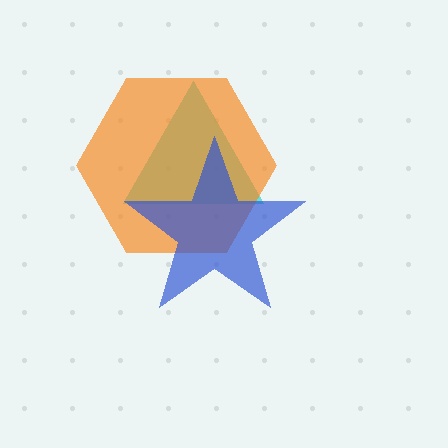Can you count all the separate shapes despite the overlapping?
Yes, there are 3 separate shapes.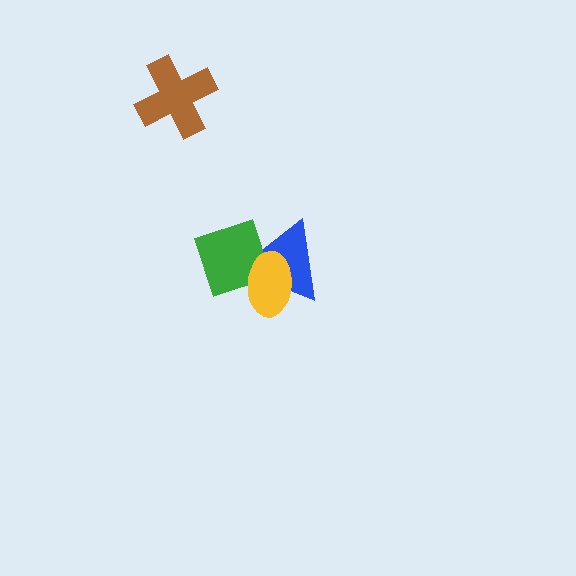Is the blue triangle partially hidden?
Yes, it is partially covered by another shape.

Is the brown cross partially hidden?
No, no other shape covers it.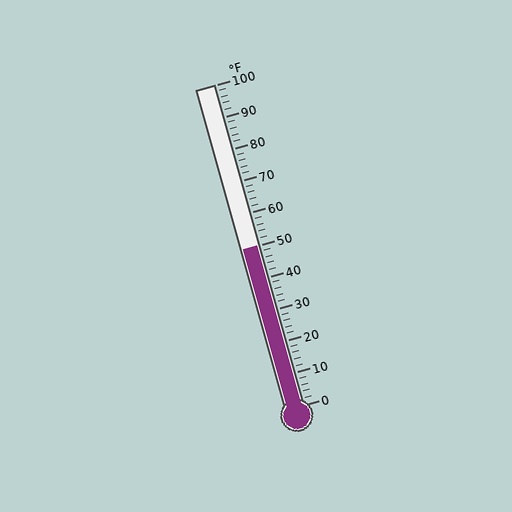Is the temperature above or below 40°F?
The temperature is above 40°F.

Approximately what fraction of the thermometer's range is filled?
The thermometer is filled to approximately 50% of its range.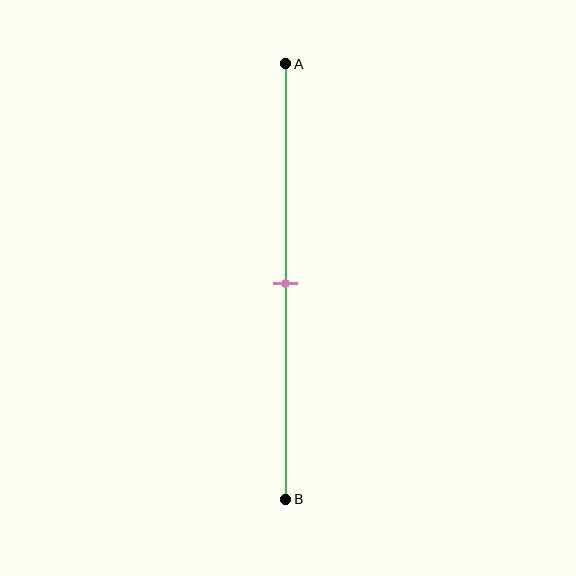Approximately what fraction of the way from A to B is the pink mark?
The pink mark is approximately 50% of the way from A to B.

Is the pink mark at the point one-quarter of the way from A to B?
No, the mark is at about 50% from A, not at the 25% one-quarter point.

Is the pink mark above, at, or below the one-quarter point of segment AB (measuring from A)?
The pink mark is below the one-quarter point of segment AB.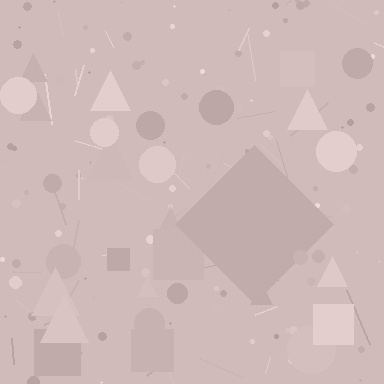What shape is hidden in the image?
A diamond is hidden in the image.